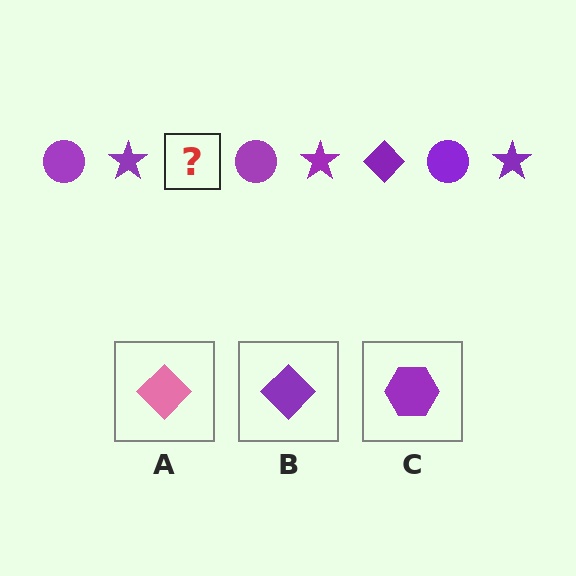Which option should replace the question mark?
Option B.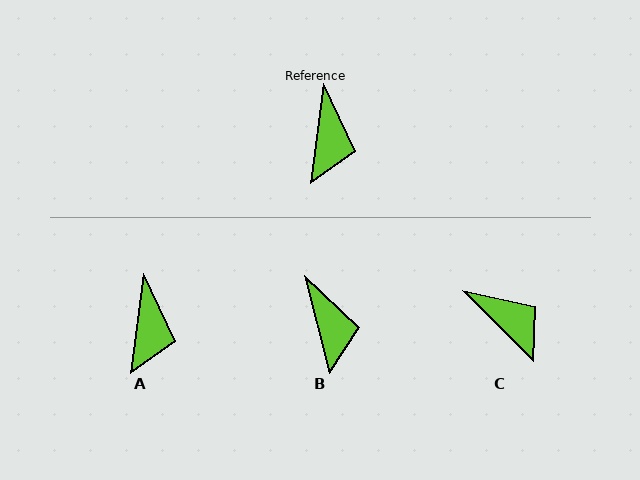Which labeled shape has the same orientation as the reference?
A.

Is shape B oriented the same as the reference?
No, it is off by about 21 degrees.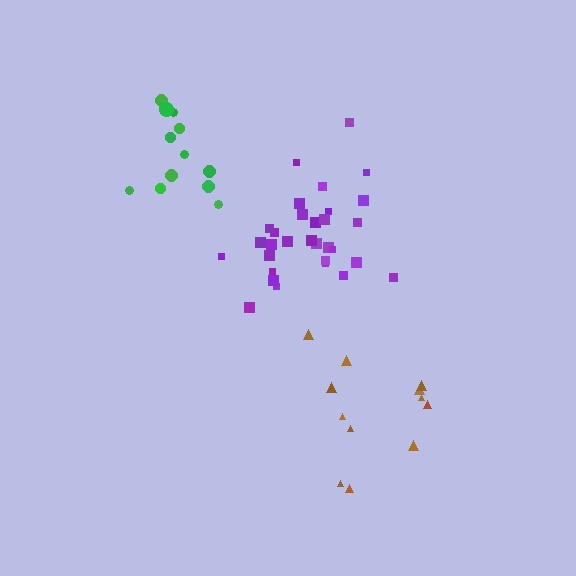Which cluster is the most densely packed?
Purple.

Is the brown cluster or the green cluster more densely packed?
Green.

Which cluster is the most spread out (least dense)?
Brown.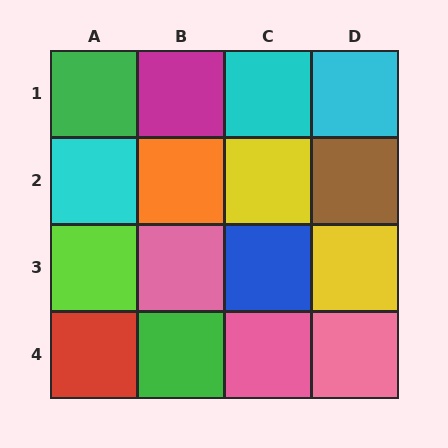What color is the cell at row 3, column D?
Yellow.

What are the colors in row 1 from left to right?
Green, magenta, cyan, cyan.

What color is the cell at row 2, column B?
Orange.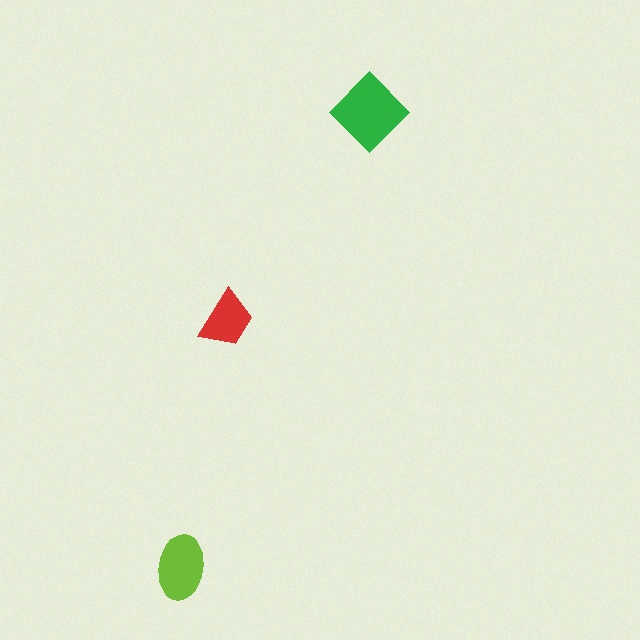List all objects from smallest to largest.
The red trapezoid, the lime ellipse, the green diamond.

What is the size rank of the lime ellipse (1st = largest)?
2nd.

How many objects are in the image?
There are 3 objects in the image.